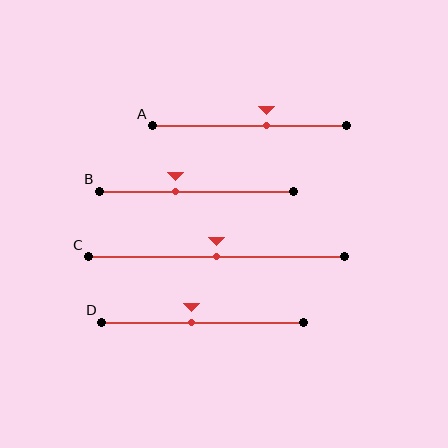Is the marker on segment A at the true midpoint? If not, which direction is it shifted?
No, the marker on segment A is shifted to the right by about 9% of the segment length.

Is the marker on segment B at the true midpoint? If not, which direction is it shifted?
No, the marker on segment B is shifted to the left by about 11% of the segment length.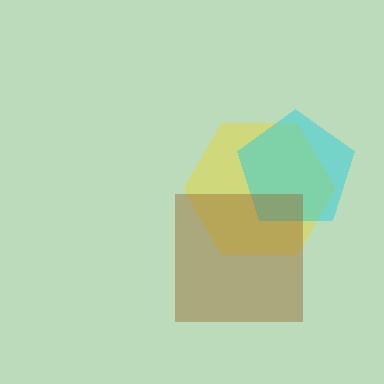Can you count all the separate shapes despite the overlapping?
Yes, there are 3 separate shapes.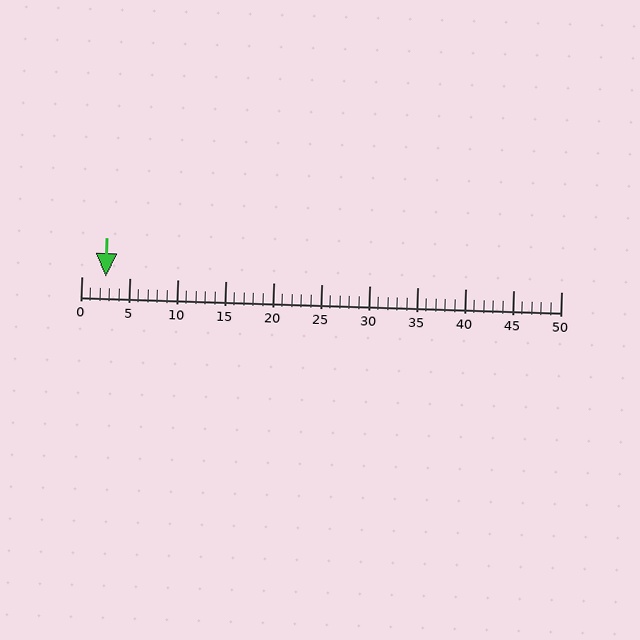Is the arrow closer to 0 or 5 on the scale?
The arrow is closer to 5.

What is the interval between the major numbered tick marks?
The major tick marks are spaced 5 units apart.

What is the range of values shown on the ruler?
The ruler shows values from 0 to 50.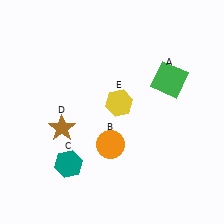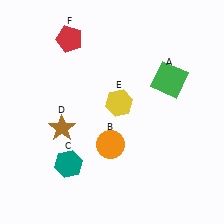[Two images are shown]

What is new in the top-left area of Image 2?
A red pentagon (F) was added in the top-left area of Image 2.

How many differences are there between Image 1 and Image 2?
There is 1 difference between the two images.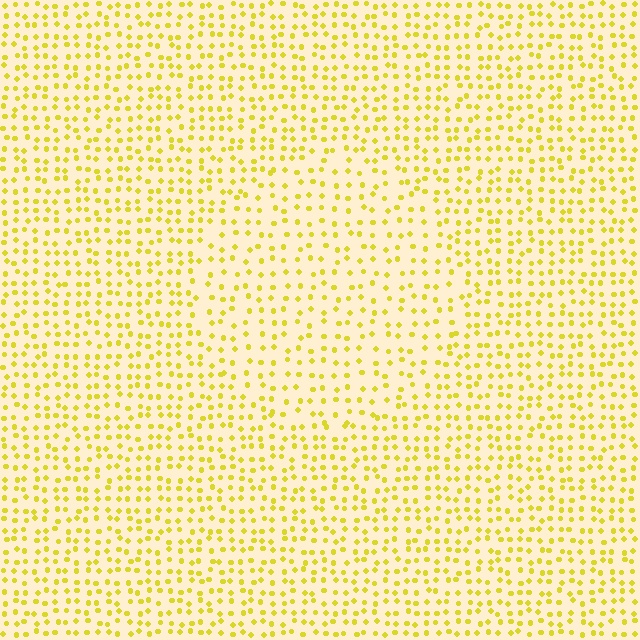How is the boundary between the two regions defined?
The boundary is defined by a change in element density (approximately 1.5x ratio). All elements are the same color, size, and shape.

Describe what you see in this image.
The image contains small yellow elements arranged at two different densities. A circle-shaped region is visible where the elements are less densely packed than the surrounding area.